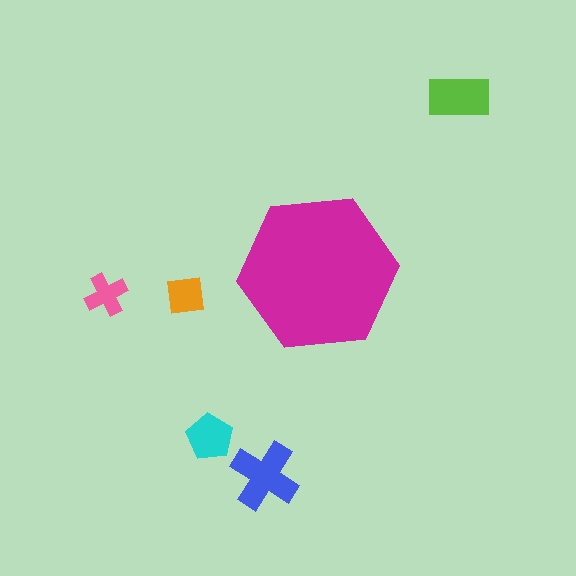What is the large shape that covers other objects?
A magenta hexagon.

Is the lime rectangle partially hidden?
No, the lime rectangle is fully visible.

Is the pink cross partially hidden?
No, the pink cross is fully visible.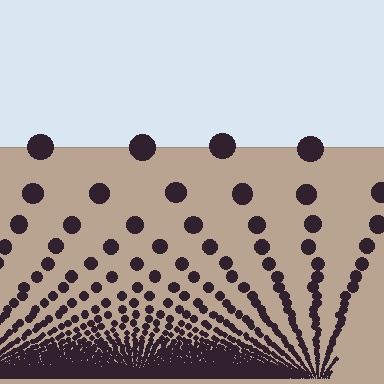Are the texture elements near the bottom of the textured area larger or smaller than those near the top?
Smaller. The gradient is inverted — elements near the bottom are smaller and denser.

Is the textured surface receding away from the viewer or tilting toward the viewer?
The surface appears to tilt toward the viewer. Texture elements get larger and sparser toward the top.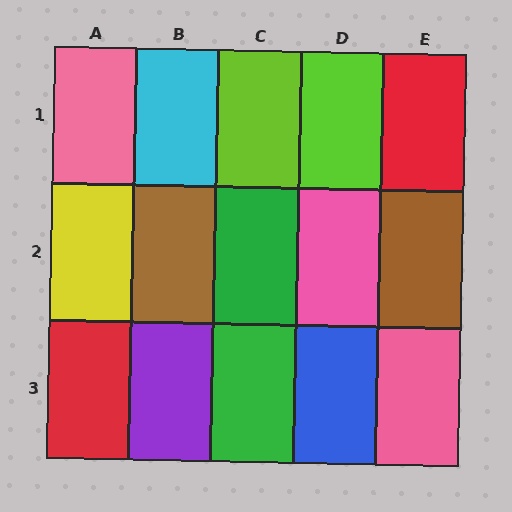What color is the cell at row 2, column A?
Yellow.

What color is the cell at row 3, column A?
Red.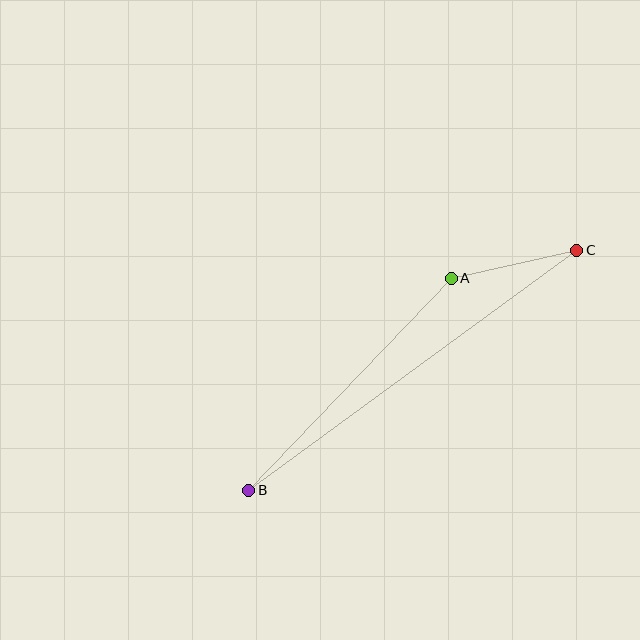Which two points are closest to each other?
Points A and C are closest to each other.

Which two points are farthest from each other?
Points B and C are farthest from each other.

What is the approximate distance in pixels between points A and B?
The distance between A and B is approximately 293 pixels.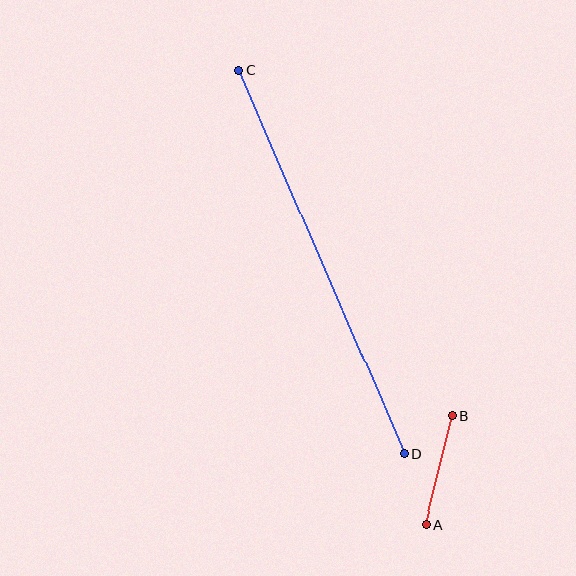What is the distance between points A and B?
The distance is approximately 112 pixels.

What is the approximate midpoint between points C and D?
The midpoint is at approximately (321, 262) pixels.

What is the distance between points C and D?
The distance is approximately 418 pixels.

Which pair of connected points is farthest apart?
Points C and D are farthest apart.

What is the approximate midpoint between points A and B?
The midpoint is at approximately (439, 470) pixels.